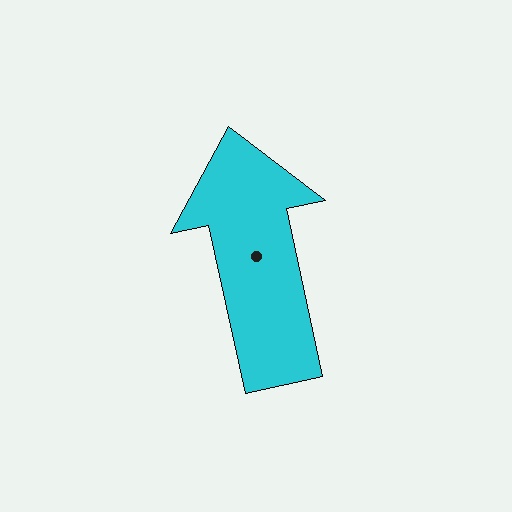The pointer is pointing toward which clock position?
Roughly 12 o'clock.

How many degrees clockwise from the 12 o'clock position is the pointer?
Approximately 348 degrees.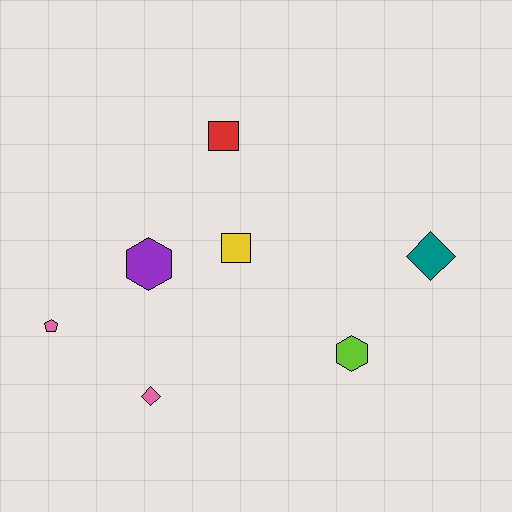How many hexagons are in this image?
There are 2 hexagons.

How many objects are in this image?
There are 7 objects.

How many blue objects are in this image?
There are no blue objects.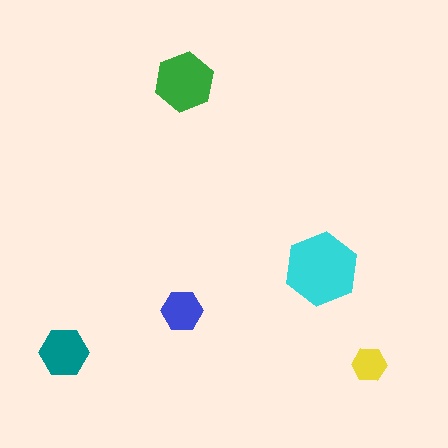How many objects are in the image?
There are 5 objects in the image.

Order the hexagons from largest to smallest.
the cyan one, the green one, the teal one, the blue one, the yellow one.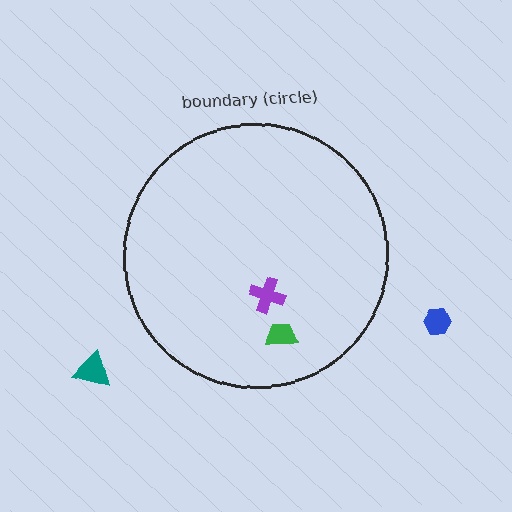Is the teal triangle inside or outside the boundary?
Outside.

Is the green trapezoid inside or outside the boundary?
Inside.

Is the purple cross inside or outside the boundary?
Inside.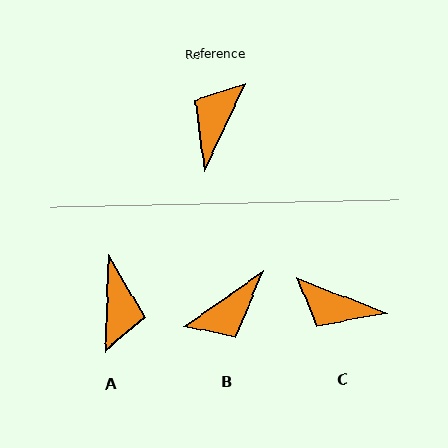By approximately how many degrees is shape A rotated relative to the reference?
Approximately 157 degrees clockwise.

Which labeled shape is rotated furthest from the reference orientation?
A, about 157 degrees away.